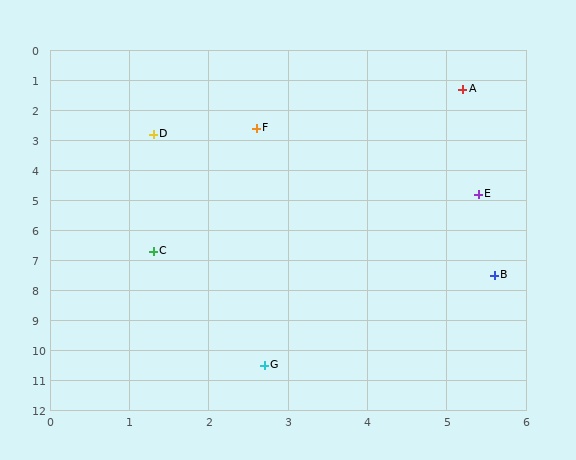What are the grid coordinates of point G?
Point G is at approximately (2.7, 10.5).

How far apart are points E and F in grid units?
Points E and F are about 3.6 grid units apart.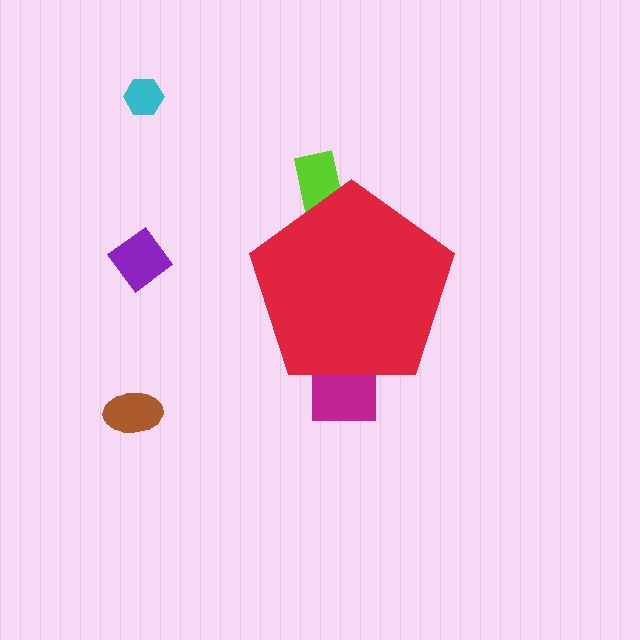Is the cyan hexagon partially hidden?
No, the cyan hexagon is fully visible.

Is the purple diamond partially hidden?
No, the purple diamond is fully visible.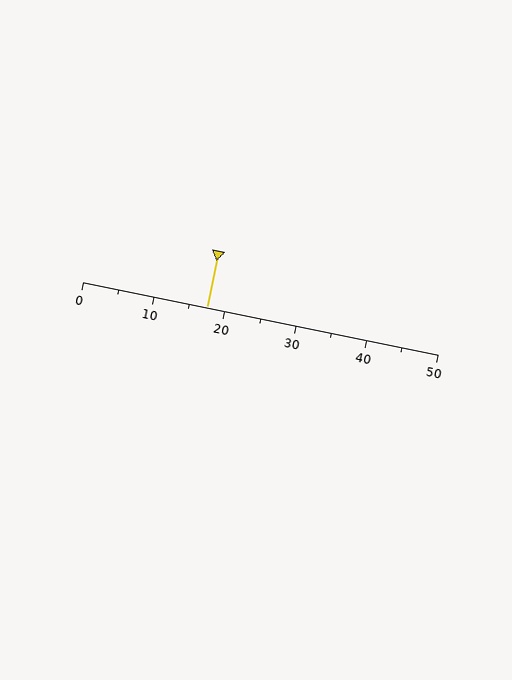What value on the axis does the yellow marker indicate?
The marker indicates approximately 17.5.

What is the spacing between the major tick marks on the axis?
The major ticks are spaced 10 apart.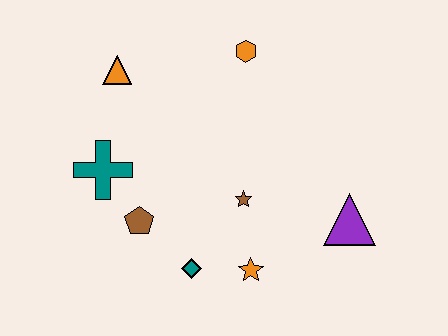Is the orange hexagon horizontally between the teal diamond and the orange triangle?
No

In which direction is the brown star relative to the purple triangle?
The brown star is to the left of the purple triangle.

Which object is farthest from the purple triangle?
The orange triangle is farthest from the purple triangle.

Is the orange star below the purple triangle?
Yes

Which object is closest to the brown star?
The orange star is closest to the brown star.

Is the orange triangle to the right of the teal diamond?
No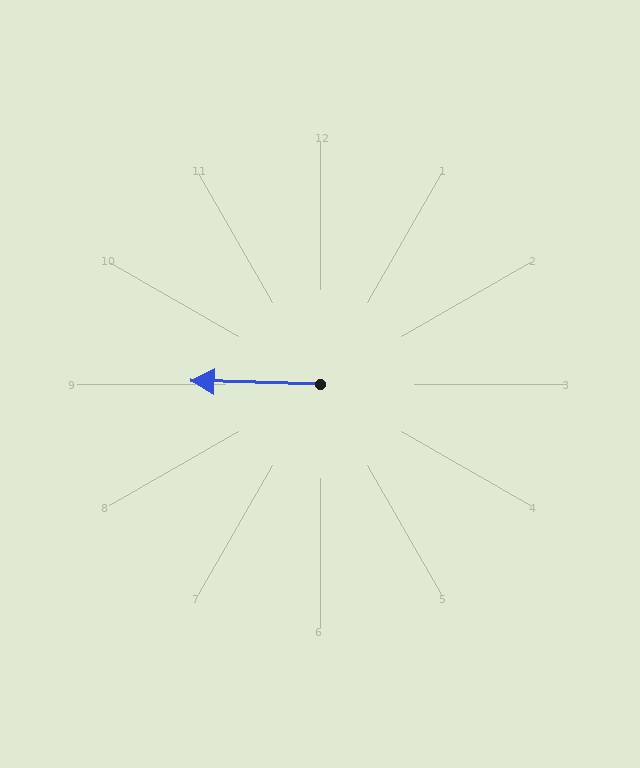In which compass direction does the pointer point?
West.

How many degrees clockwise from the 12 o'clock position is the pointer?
Approximately 271 degrees.